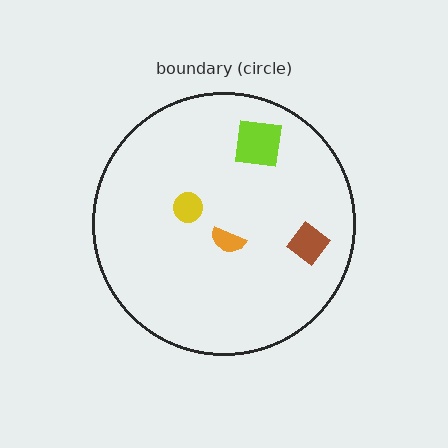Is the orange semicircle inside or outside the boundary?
Inside.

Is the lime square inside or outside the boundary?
Inside.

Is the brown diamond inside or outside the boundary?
Inside.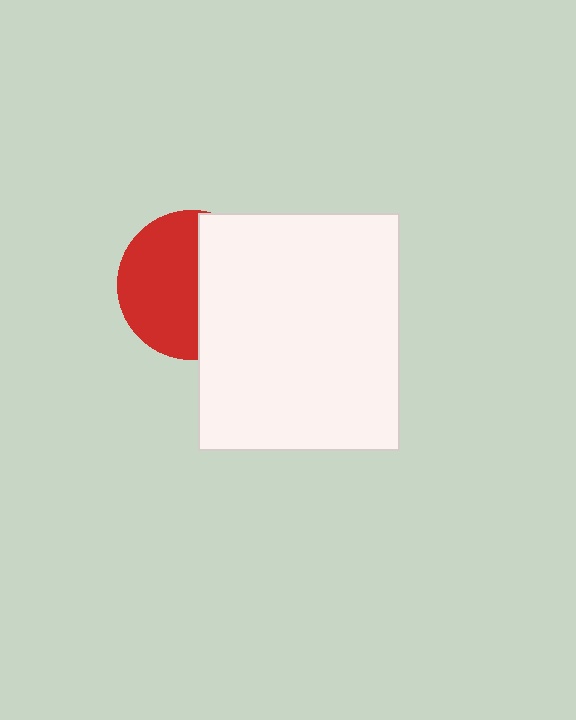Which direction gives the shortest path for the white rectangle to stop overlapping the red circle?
Moving right gives the shortest separation.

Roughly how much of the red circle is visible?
About half of it is visible (roughly 55%).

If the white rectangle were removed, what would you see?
You would see the complete red circle.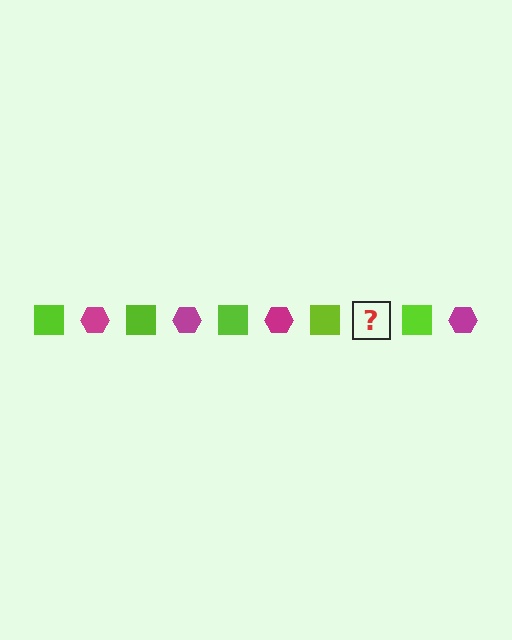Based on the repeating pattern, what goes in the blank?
The blank should be a magenta hexagon.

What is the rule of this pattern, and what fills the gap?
The rule is that the pattern alternates between lime square and magenta hexagon. The gap should be filled with a magenta hexagon.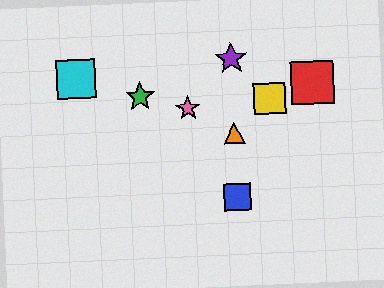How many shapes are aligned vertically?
3 shapes (the blue square, the purple star, the orange triangle) are aligned vertically.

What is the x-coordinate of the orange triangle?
The orange triangle is at x≈234.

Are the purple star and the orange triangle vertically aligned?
Yes, both are at x≈231.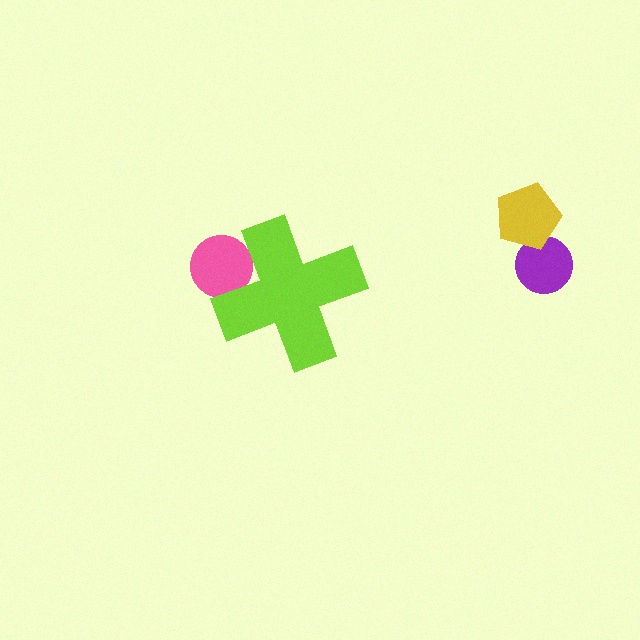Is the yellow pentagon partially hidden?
No, the yellow pentagon is fully visible.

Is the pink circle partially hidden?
Yes, the pink circle is partially hidden behind the lime cross.